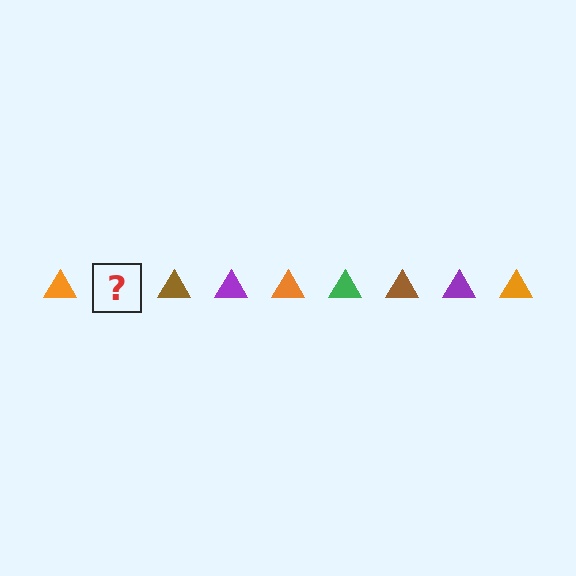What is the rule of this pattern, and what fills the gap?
The rule is that the pattern cycles through orange, green, brown, purple triangles. The gap should be filled with a green triangle.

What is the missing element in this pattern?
The missing element is a green triangle.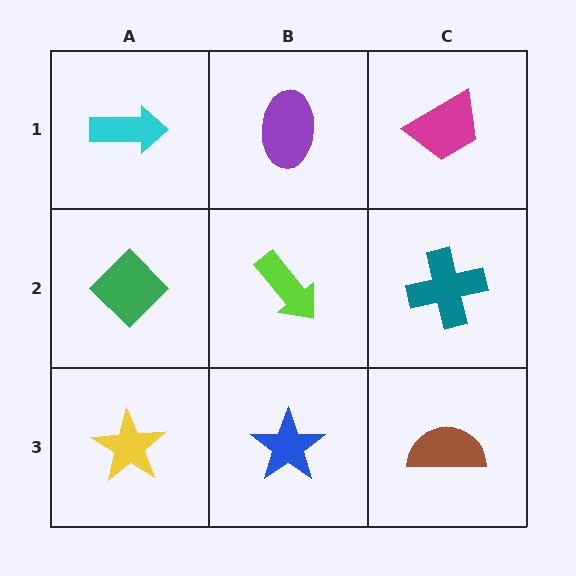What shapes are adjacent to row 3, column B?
A lime arrow (row 2, column B), a yellow star (row 3, column A), a brown semicircle (row 3, column C).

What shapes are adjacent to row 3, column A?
A green diamond (row 2, column A), a blue star (row 3, column B).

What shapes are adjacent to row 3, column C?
A teal cross (row 2, column C), a blue star (row 3, column B).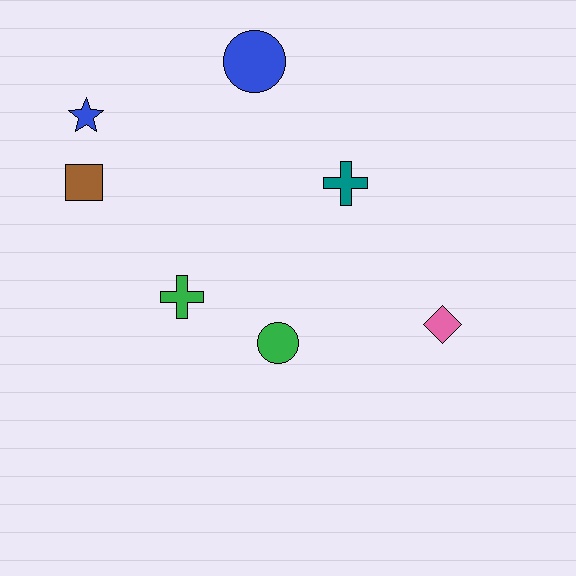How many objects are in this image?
There are 7 objects.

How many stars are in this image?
There is 1 star.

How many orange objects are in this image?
There are no orange objects.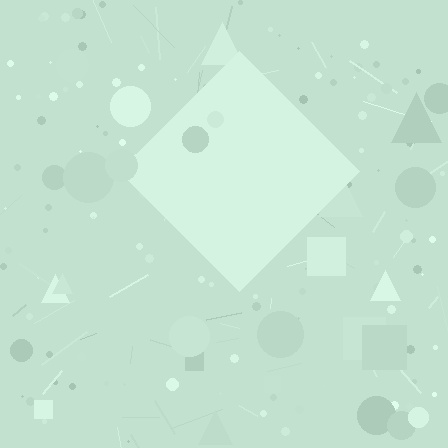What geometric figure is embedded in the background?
A diamond is embedded in the background.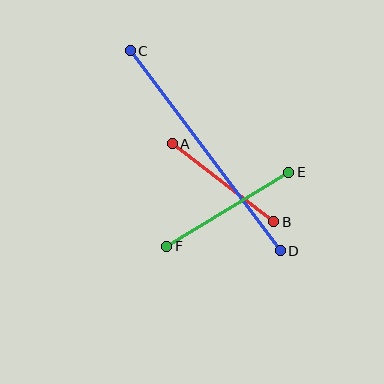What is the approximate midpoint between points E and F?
The midpoint is at approximately (228, 209) pixels.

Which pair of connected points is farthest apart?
Points C and D are farthest apart.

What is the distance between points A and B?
The distance is approximately 128 pixels.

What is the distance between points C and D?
The distance is approximately 250 pixels.